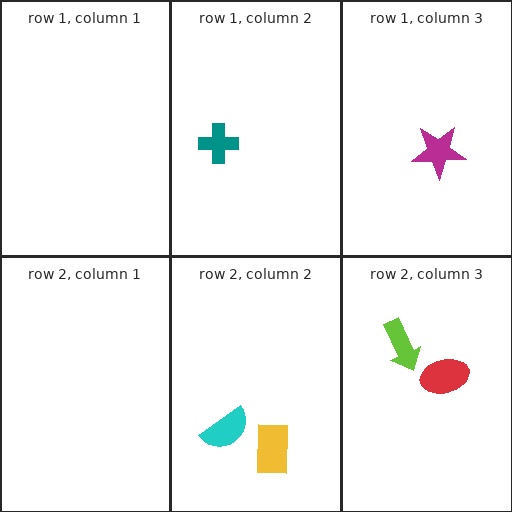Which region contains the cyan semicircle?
The row 2, column 2 region.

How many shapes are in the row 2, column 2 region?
2.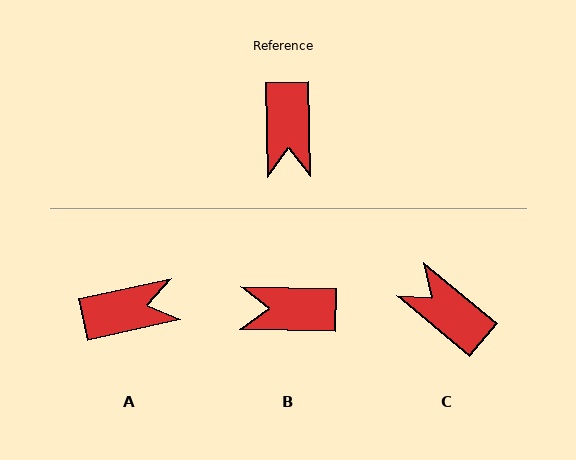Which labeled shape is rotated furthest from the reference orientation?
C, about 131 degrees away.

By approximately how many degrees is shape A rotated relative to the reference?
Approximately 101 degrees counter-clockwise.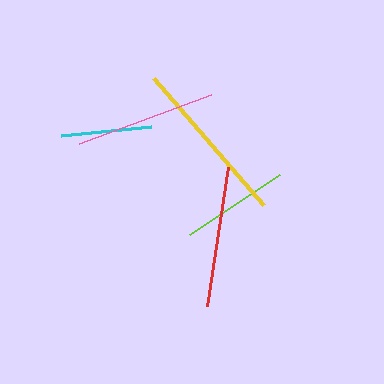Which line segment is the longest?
The yellow line is the longest at approximately 168 pixels.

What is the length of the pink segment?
The pink segment is approximately 140 pixels long.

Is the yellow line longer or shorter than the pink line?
The yellow line is longer than the pink line.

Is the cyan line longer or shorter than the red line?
The red line is longer than the cyan line.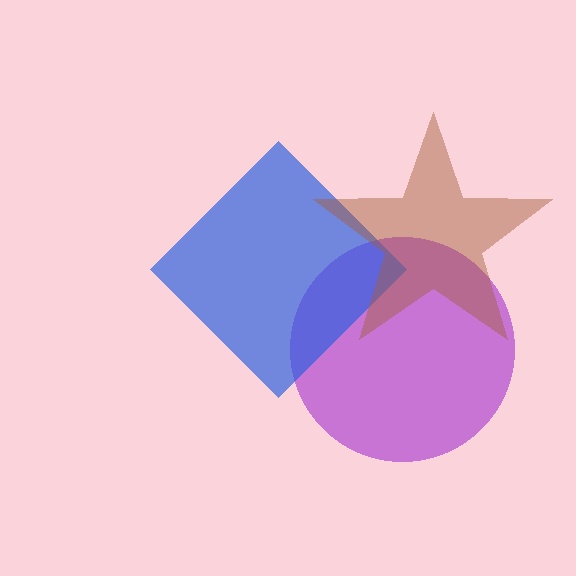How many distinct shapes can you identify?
There are 3 distinct shapes: a purple circle, a blue diamond, a brown star.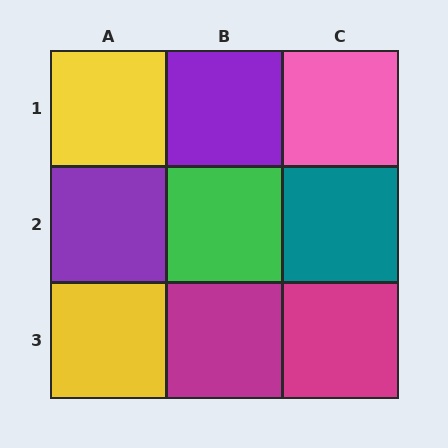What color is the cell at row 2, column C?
Teal.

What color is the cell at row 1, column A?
Yellow.